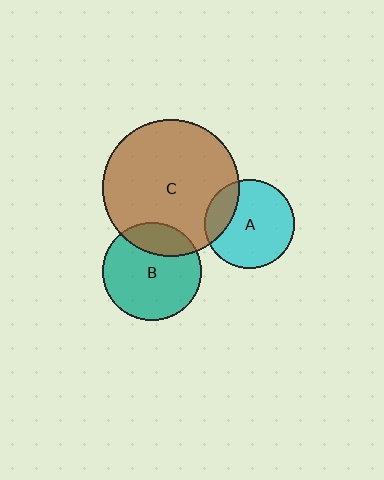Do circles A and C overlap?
Yes.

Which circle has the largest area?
Circle C (brown).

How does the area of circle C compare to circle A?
Approximately 2.4 times.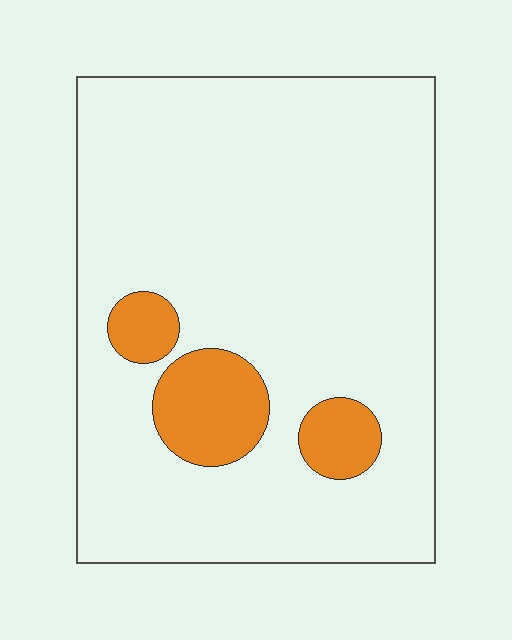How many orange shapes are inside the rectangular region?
3.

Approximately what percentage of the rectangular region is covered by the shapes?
Approximately 10%.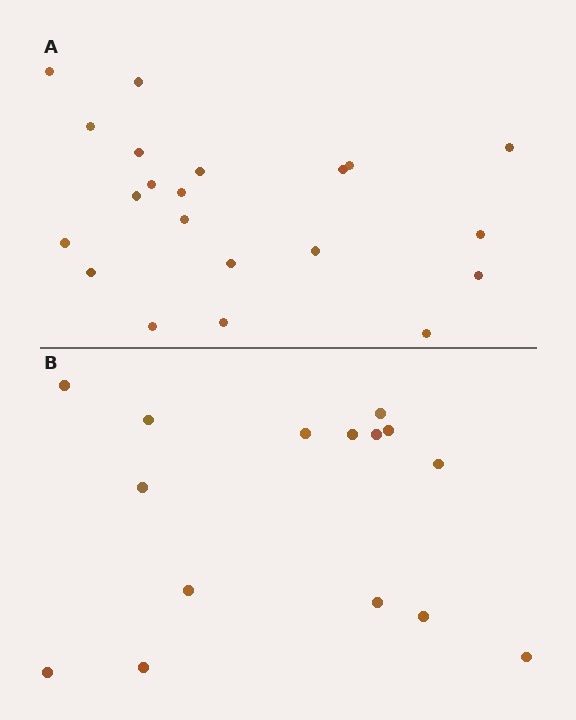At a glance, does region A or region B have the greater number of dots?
Region A (the top region) has more dots.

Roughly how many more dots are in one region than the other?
Region A has about 6 more dots than region B.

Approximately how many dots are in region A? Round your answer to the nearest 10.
About 20 dots. (The exact count is 21, which rounds to 20.)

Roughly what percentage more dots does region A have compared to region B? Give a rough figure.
About 40% more.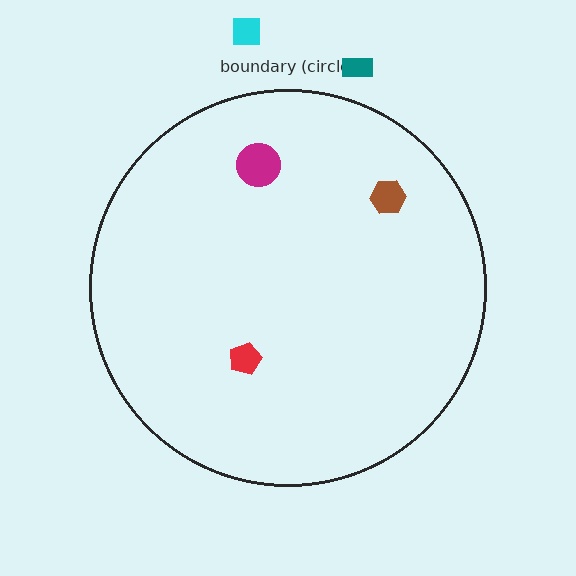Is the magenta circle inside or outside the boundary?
Inside.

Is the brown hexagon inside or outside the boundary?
Inside.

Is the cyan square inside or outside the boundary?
Outside.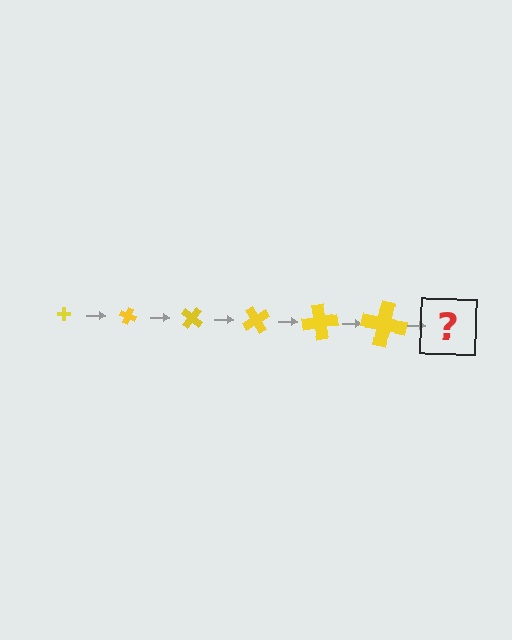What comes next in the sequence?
The next element should be a cross, larger than the previous one and rotated 120 degrees from the start.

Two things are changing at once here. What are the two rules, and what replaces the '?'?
The two rules are that the cross grows larger each step and it rotates 20 degrees each step. The '?' should be a cross, larger than the previous one and rotated 120 degrees from the start.